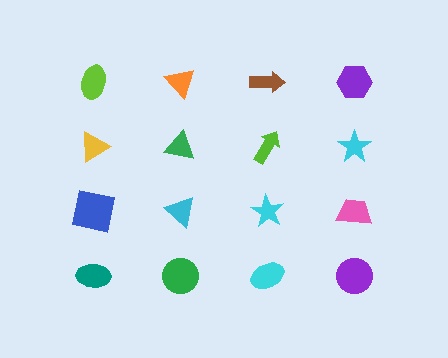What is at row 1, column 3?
A brown arrow.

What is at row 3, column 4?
A pink trapezoid.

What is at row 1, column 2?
An orange triangle.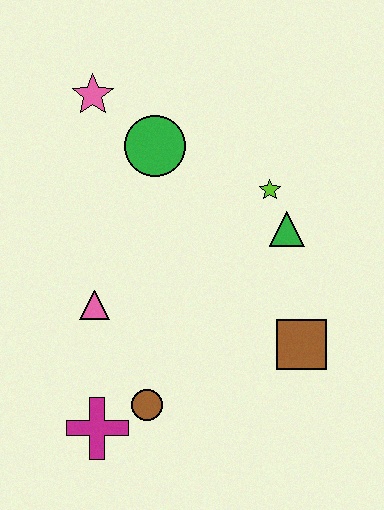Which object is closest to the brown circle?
The magenta cross is closest to the brown circle.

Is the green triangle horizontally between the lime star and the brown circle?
No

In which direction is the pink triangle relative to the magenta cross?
The pink triangle is above the magenta cross.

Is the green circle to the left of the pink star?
No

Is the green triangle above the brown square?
Yes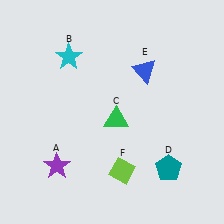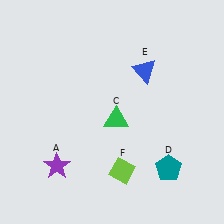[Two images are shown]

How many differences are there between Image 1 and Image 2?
There is 1 difference between the two images.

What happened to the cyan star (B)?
The cyan star (B) was removed in Image 2. It was in the top-left area of Image 1.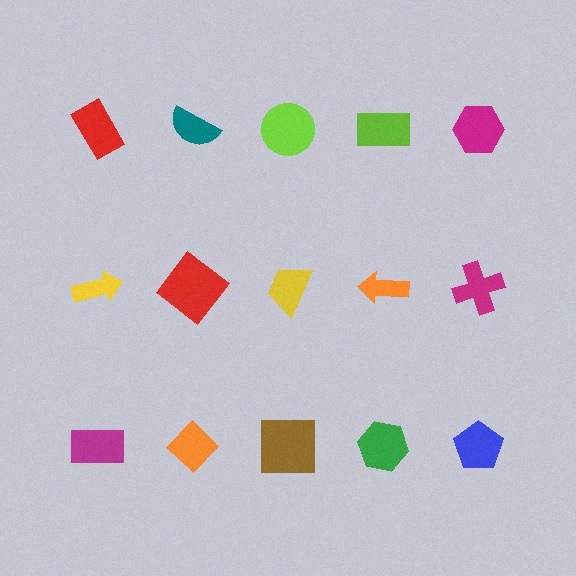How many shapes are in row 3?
5 shapes.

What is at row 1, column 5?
A magenta hexagon.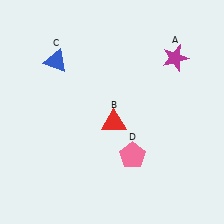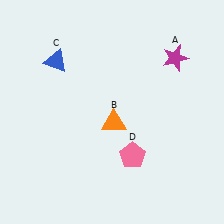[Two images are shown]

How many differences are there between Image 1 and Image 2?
There is 1 difference between the two images.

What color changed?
The triangle (B) changed from red in Image 1 to orange in Image 2.